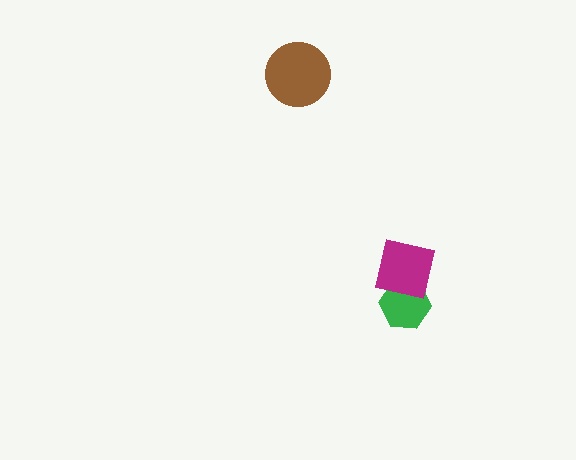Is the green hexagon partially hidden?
Yes, it is partially covered by another shape.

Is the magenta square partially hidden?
No, no other shape covers it.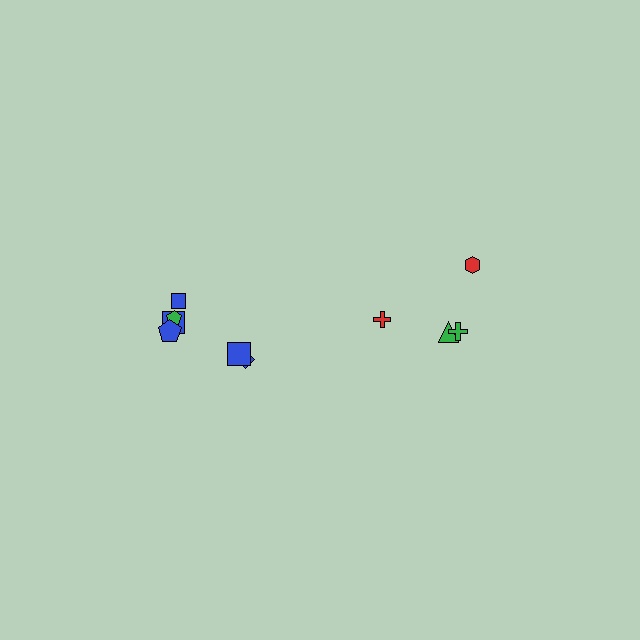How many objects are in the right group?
There are 4 objects.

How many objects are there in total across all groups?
There are 10 objects.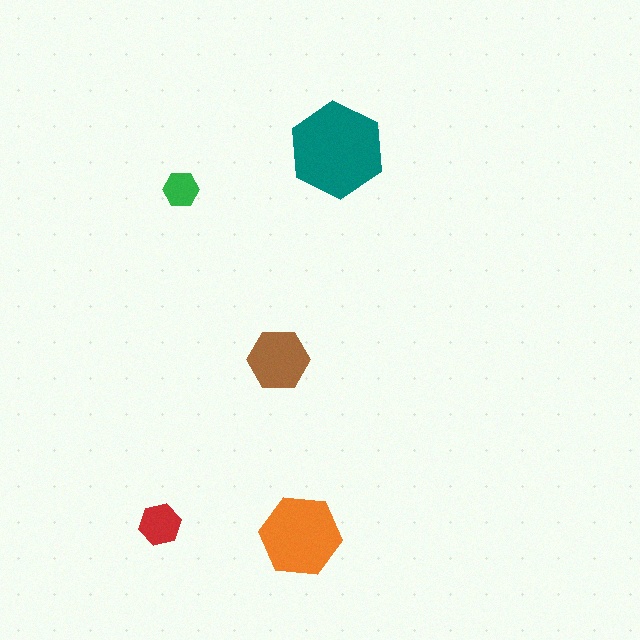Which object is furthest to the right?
The teal hexagon is rightmost.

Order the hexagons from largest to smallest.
the teal one, the orange one, the brown one, the red one, the green one.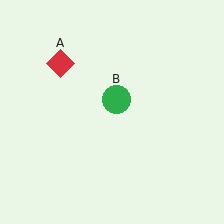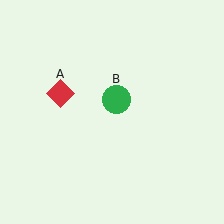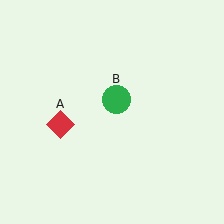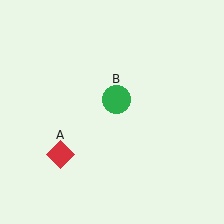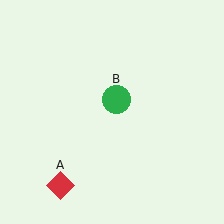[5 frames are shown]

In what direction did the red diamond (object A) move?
The red diamond (object A) moved down.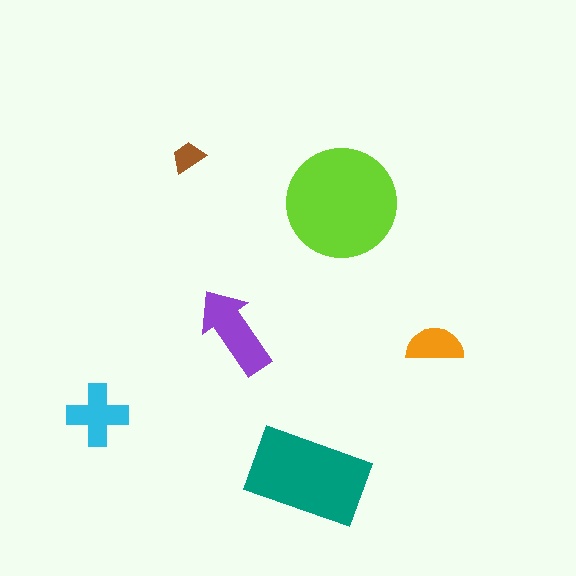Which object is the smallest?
The brown trapezoid.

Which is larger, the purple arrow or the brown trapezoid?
The purple arrow.